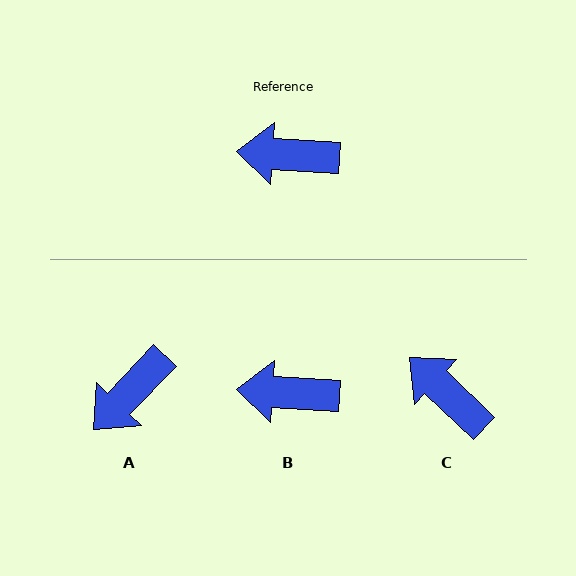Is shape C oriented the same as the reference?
No, it is off by about 40 degrees.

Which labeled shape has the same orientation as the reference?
B.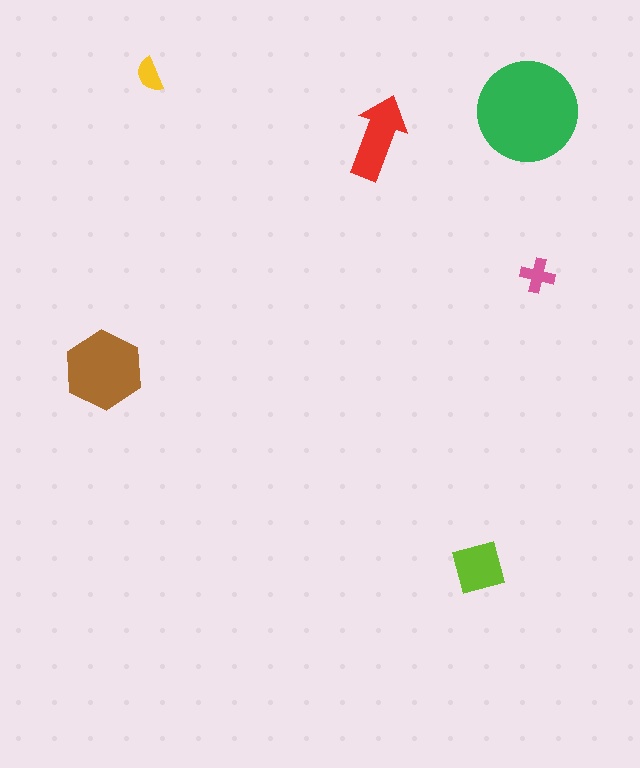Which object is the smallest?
The yellow semicircle.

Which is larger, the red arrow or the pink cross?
The red arrow.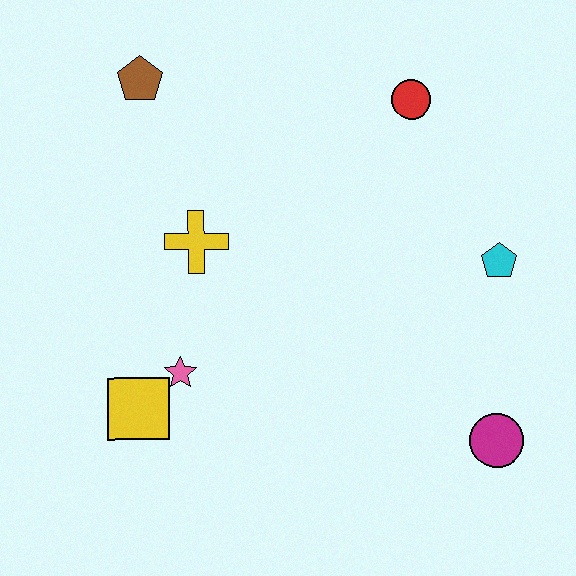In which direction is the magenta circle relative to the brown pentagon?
The magenta circle is below the brown pentagon.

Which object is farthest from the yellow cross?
The magenta circle is farthest from the yellow cross.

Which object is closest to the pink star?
The yellow square is closest to the pink star.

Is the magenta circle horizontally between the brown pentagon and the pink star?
No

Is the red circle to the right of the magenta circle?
No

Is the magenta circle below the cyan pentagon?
Yes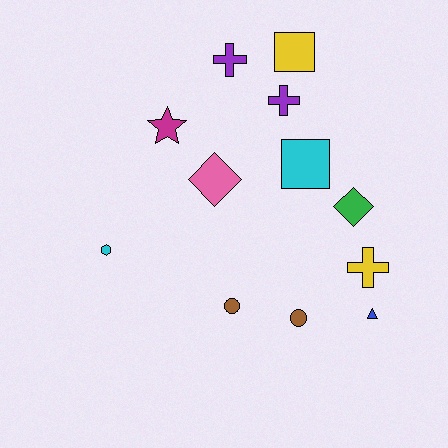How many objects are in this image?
There are 12 objects.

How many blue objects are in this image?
There is 1 blue object.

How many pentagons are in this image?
There are no pentagons.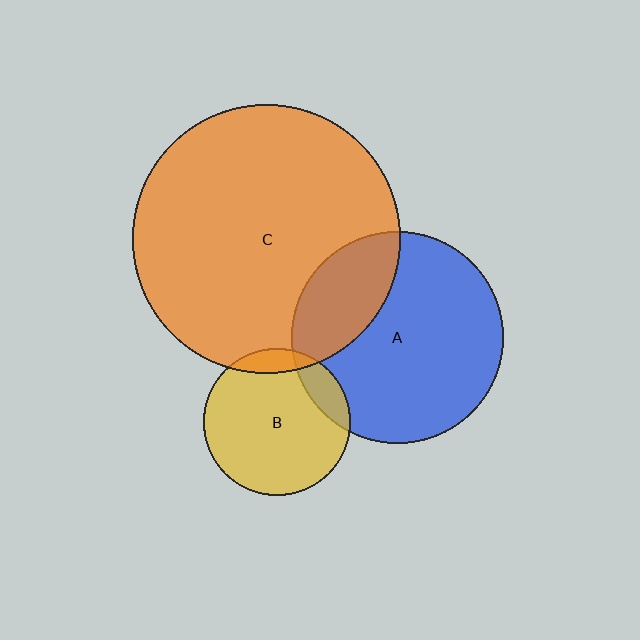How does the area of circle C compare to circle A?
Approximately 1.6 times.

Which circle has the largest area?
Circle C (orange).